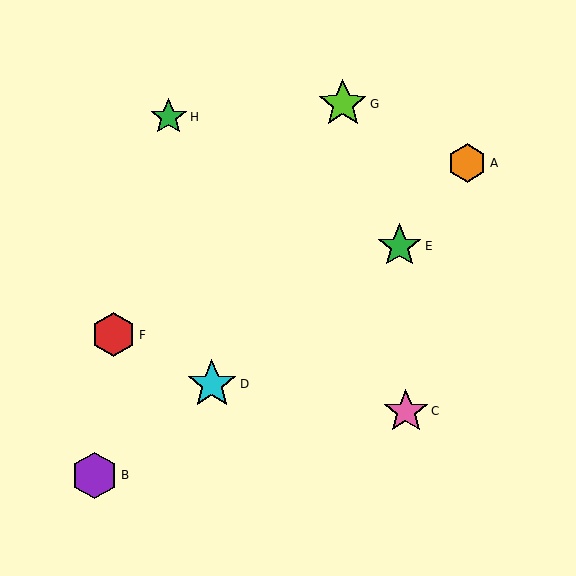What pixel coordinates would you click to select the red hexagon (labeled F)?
Click at (114, 335) to select the red hexagon F.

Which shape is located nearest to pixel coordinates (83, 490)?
The purple hexagon (labeled B) at (95, 475) is nearest to that location.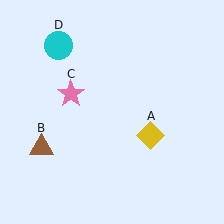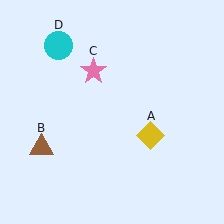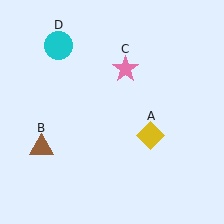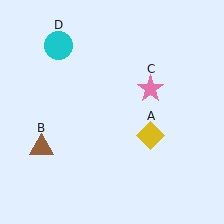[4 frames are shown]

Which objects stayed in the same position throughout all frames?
Yellow diamond (object A) and brown triangle (object B) and cyan circle (object D) remained stationary.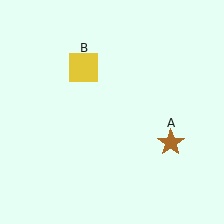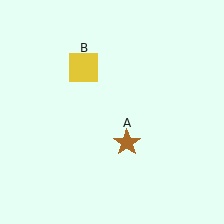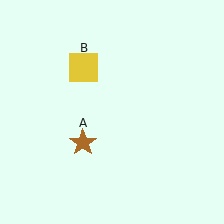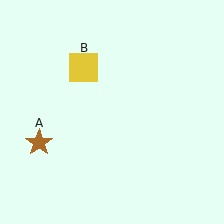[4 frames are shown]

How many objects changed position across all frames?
1 object changed position: brown star (object A).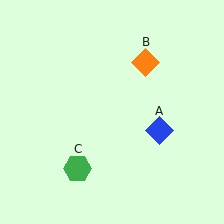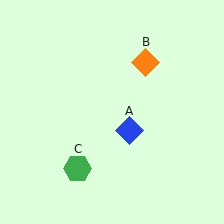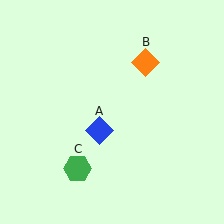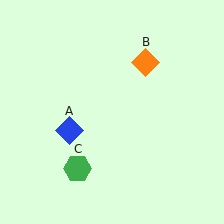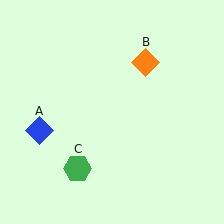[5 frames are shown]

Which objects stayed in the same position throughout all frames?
Orange diamond (object B) and green hexagon (object C) remained stationary.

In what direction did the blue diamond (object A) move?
The blue diamond (object A) moved left.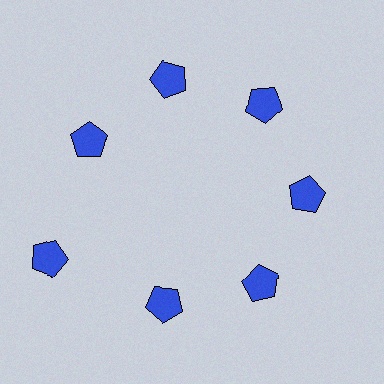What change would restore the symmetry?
The symmetry would be restored by moving it inward, back onto the ring so that all 7 pentagons sit at equal angles and equal distance from the center.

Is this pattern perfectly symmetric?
No. The 7 blue pentagons are arranged in a ring, but one element near the 8 o'clock position is pushed outward from the center, breaking the 7-fold rotational symmetry.